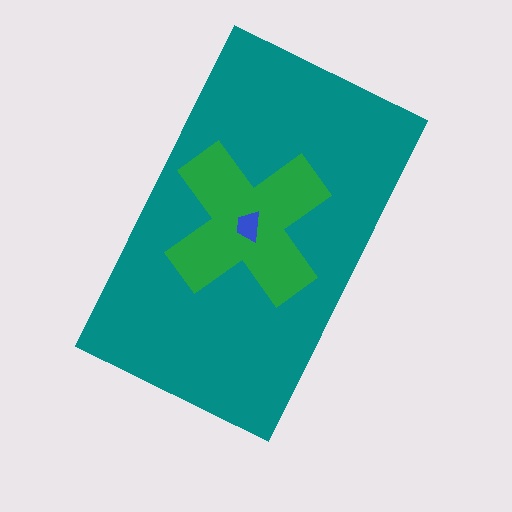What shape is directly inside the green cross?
The blue trapezoid.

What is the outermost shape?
The teal rectangle.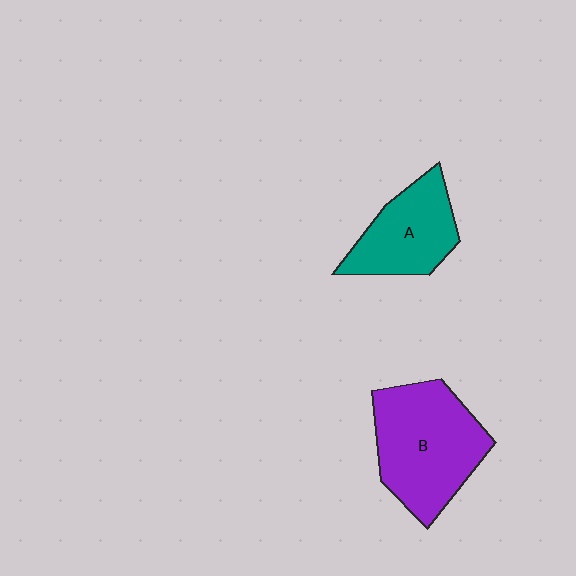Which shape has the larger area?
Shape B (purple).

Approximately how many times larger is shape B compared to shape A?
Approximately 1.5 times.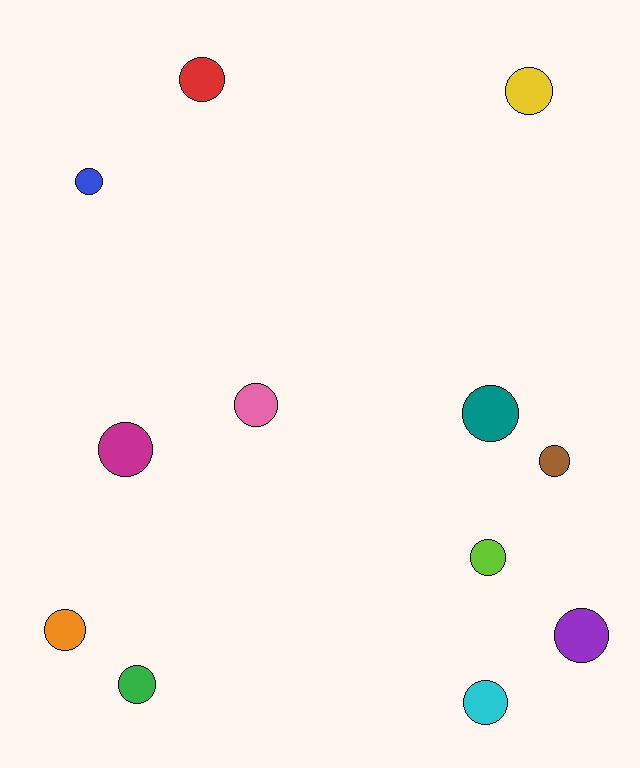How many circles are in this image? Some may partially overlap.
There are 12 circles.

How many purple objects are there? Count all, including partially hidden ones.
There is 1 purple object.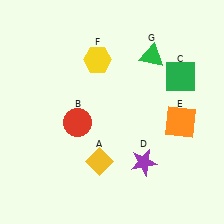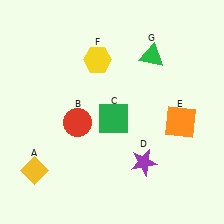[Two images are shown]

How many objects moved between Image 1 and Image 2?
2 objects moved between the two images.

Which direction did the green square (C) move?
The green square (C) moved left.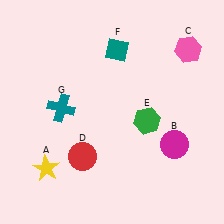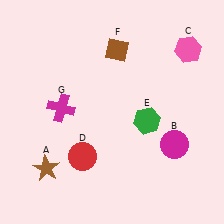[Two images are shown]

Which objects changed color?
A changed from yellow to brown. F changed from teal to brown. G changed from teal to magenta.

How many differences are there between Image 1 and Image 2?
There are 3 differences between the two images.